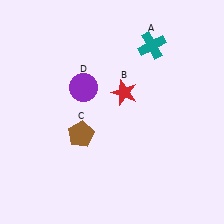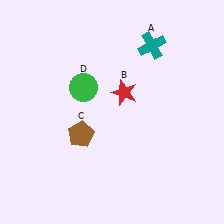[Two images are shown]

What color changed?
The circle (D) changed from purple in Image 1 to green in Image 2.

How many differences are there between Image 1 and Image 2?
There is 1 difference between the two images.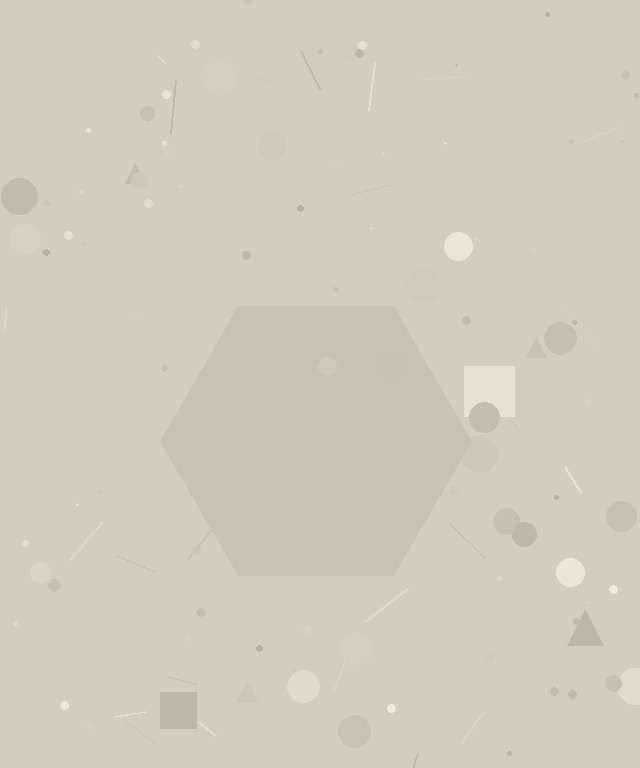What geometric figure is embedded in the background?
A hexagon is embedded in the background.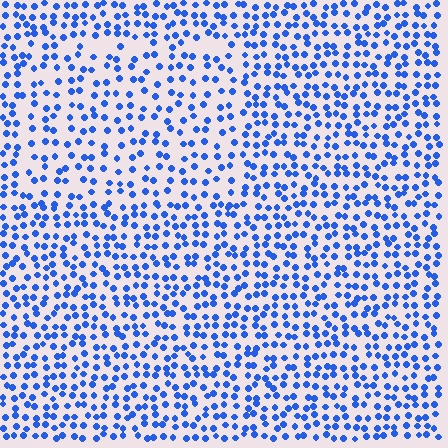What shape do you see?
I see a rectangle.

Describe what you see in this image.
The image contains small blue elements arranged at two different densities. A rectangle-shaped region is visible where the elements are less densely packed than the surrounding area.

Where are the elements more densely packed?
The elements are more densely packed outside the rectangle boundary.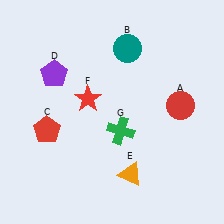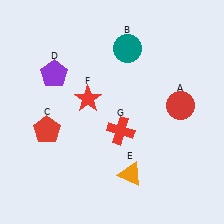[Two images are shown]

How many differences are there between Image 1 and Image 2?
There is 1 difference between the two images.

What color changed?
The cross (G) changed from green in Image 1 to red in Image 2.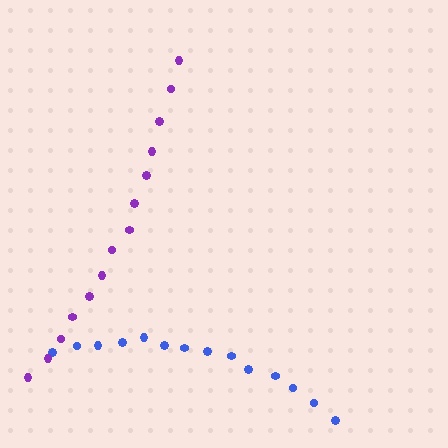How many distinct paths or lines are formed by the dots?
There are 2 distinct paths.